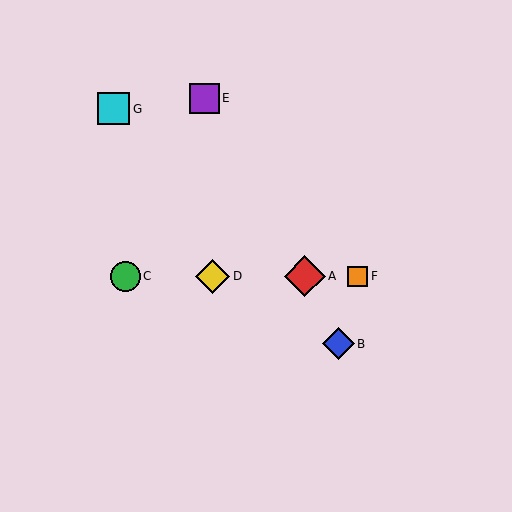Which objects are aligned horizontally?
Objects A, C, D, F are aligned horizontally.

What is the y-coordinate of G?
Object G is at y≈109.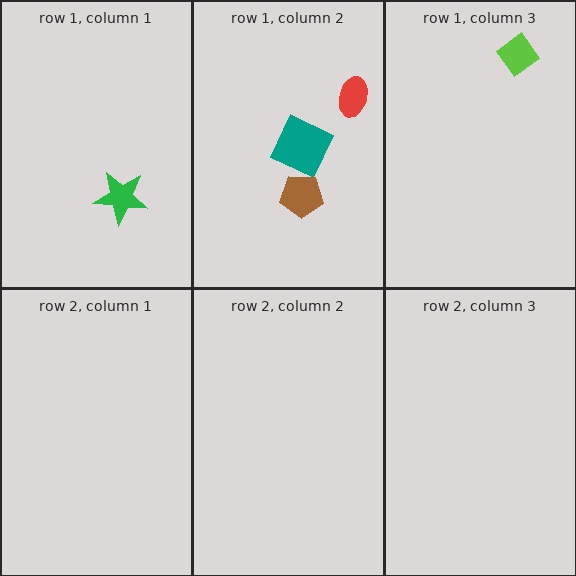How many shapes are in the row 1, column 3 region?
1.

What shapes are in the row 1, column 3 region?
The lime diamond.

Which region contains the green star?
The row 1, column 1 region.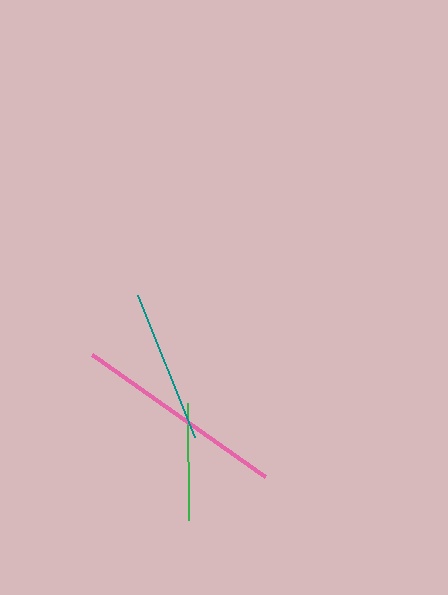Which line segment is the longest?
The pink line is the longest at approximately 212 pixels.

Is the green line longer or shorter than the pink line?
The pink line is longer than the green line.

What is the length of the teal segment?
The teal segment is approximately 153 pixels long.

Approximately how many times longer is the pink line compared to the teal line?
The pink line is approximately 1.4 times the length of the teal line.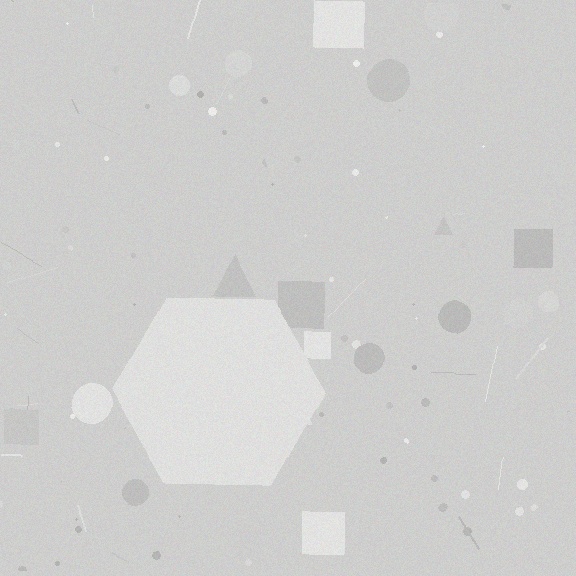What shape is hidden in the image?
A hexagon is hidden in the image.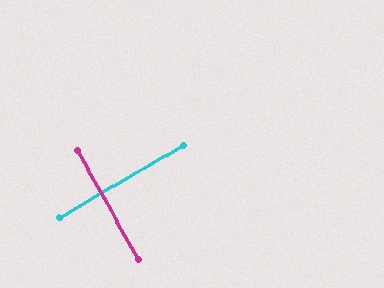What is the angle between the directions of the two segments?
Approximately 89 degrees.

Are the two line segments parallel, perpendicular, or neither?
Perpendicular — they meet at approximately 89°.